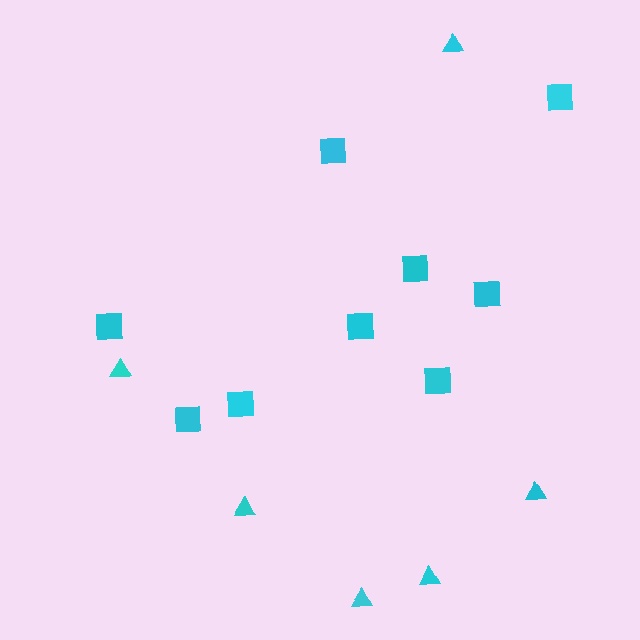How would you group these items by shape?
There are 2 groups: one group of squares (9) and one group of triangles (6).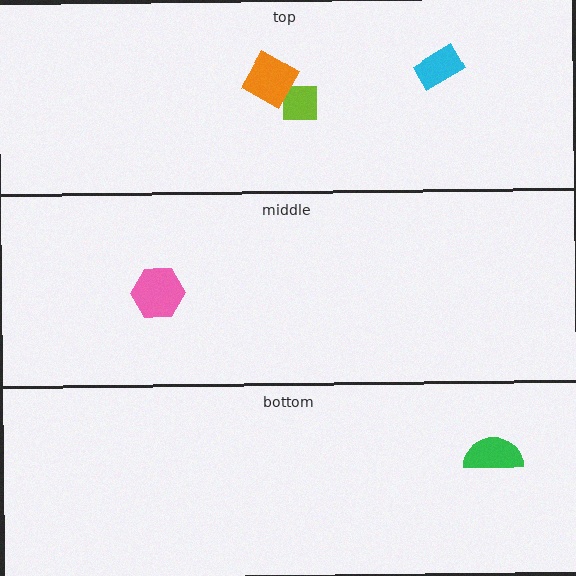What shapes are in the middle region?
The pink hexagon.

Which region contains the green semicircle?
The bottom region.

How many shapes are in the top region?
3.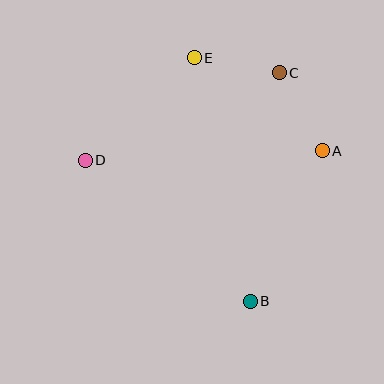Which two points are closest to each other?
Points C and E are closest to each other.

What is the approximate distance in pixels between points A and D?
The distance between A and D is approximately 237 pixels.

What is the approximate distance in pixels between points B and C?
The distance between B and C is approximately 231 pixels.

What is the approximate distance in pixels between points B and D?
The distance between B and D is approximately 217 pixels.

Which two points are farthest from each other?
Points B and E are farthest from each other.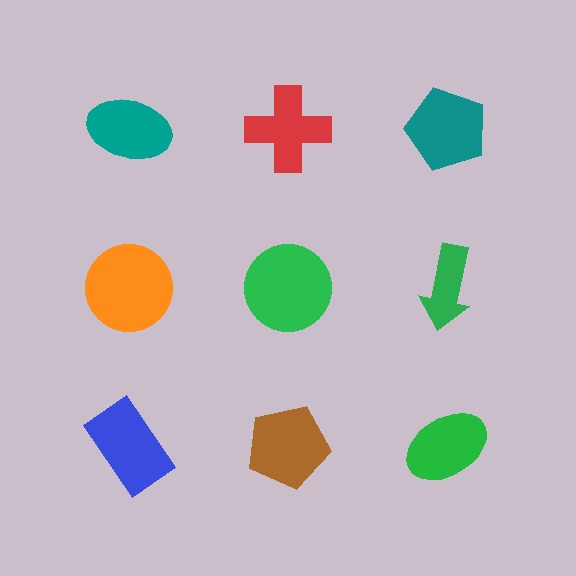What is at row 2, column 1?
An orange circle.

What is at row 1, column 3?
A teal pentagon.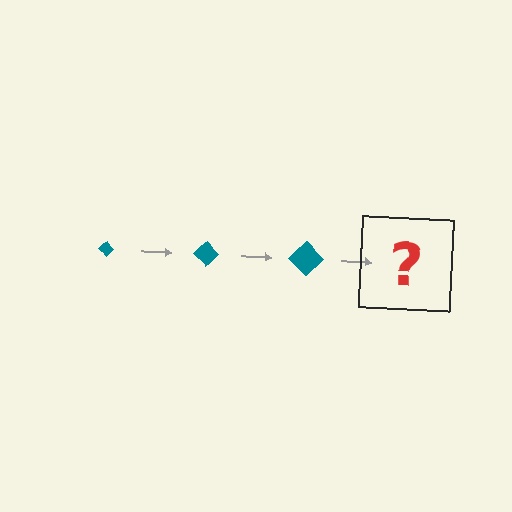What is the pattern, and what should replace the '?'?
The pattern is that the diamond gets progressively larger each step. The '?' should be a teal diamond, larger than the previous one.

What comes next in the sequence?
The next element should be a teal diamond, larger than the previous one.